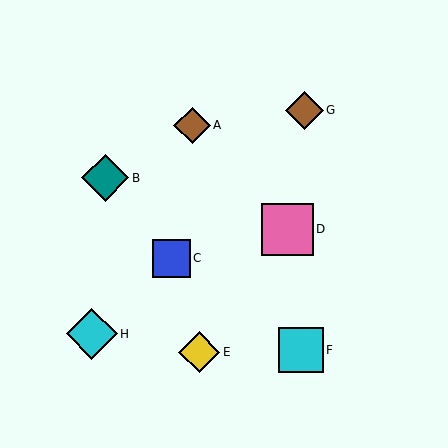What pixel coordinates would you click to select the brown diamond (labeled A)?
Click at (192, 126) to select the brown diamond A.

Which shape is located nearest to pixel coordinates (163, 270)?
The blue square (labeled C) at (171, 258) is nearest to that location.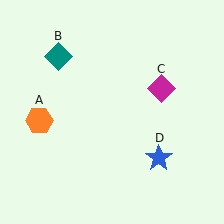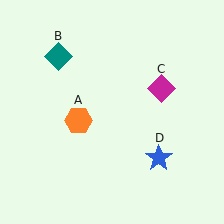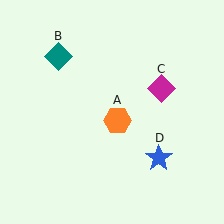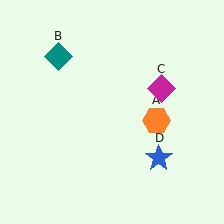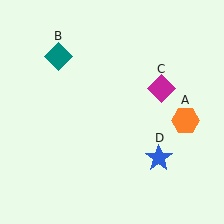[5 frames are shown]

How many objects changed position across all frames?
1 object changed position: orange hexagon (object A).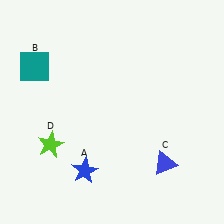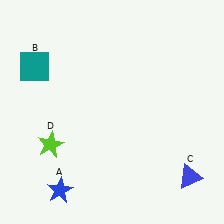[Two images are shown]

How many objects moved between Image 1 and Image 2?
2 objects moved between the two images.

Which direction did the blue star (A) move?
The blue star (A) moved left.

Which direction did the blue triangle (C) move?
The blue triangle (C) moved right.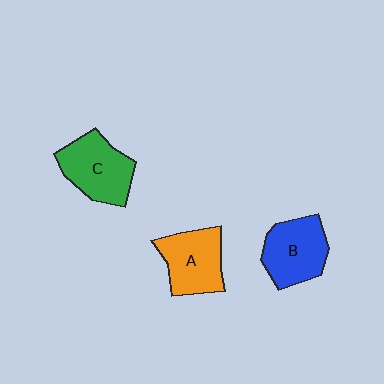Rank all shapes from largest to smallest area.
From largest to smallest: C (green), B (blue), A (orange).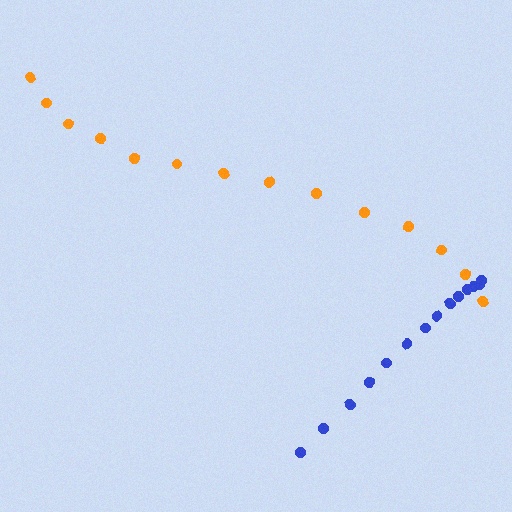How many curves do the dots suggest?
There are 2 distinct paths.